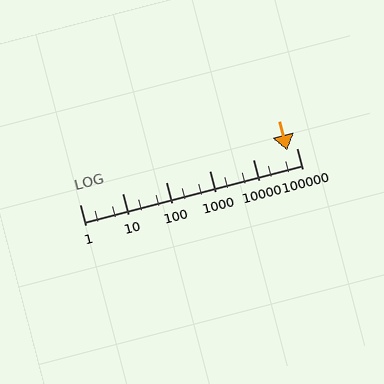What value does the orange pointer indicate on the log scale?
The pointer indicates approximately 61000.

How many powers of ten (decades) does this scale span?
The scale spans 5 decades, from 1 to 100000.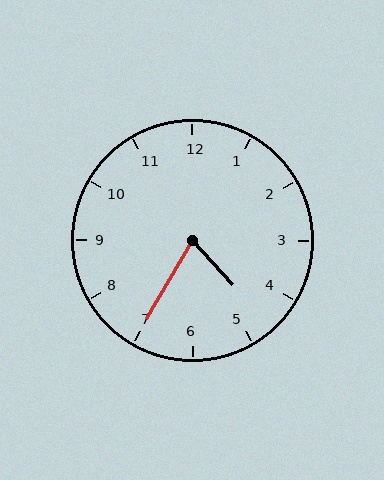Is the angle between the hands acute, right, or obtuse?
It is acute.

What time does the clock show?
4:35.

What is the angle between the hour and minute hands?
Approximately 72 degrees.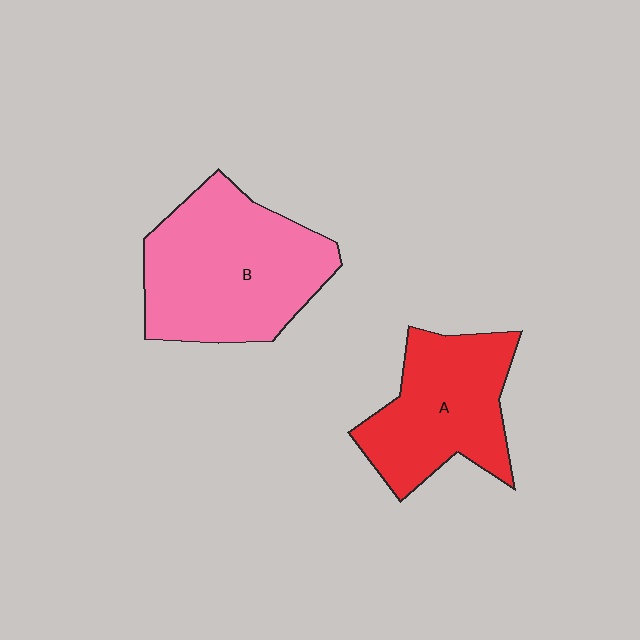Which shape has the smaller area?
Shape A (red).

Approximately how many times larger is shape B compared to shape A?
Approximately 1.3 times.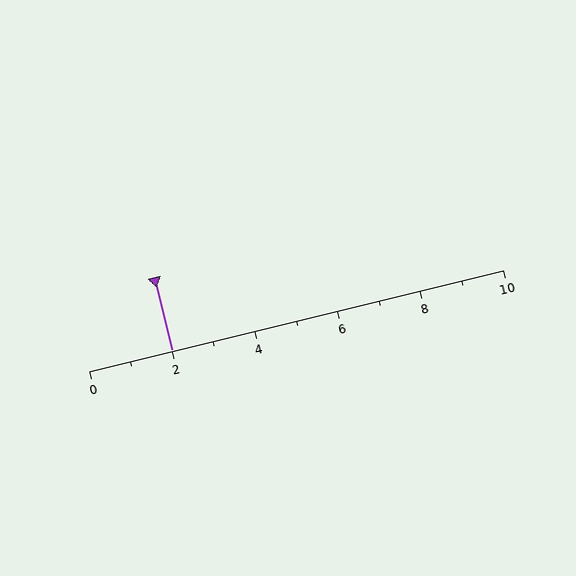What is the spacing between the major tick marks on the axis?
The major ticks are spaced 2 apart.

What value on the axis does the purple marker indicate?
The marker indicates approximately 2.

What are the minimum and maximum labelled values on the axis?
The axis runs from 0 to 10.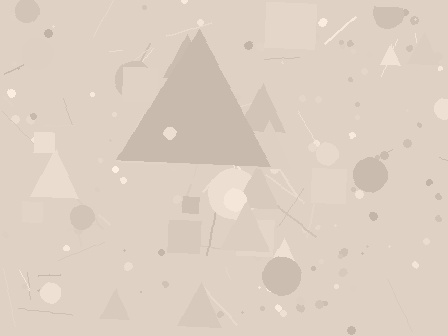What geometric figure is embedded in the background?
A triangle is embedded in the background.